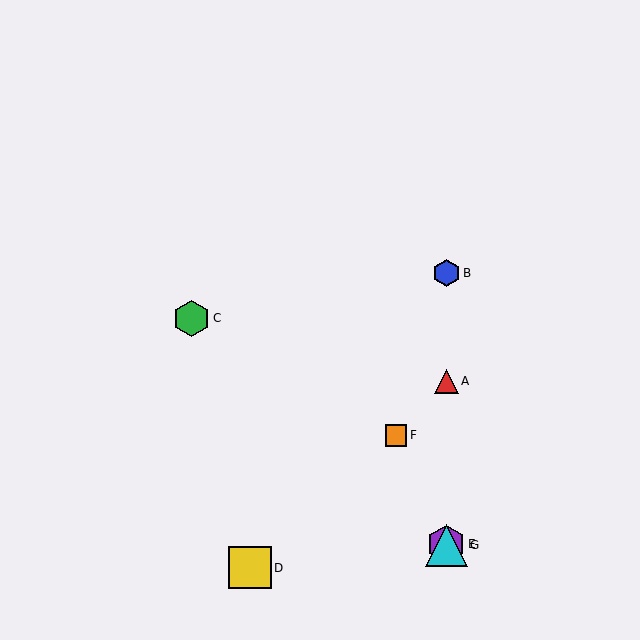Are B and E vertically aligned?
Yes, both are at x≈446.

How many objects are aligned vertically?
4 objects (A, B, E, G) are aligned vertically.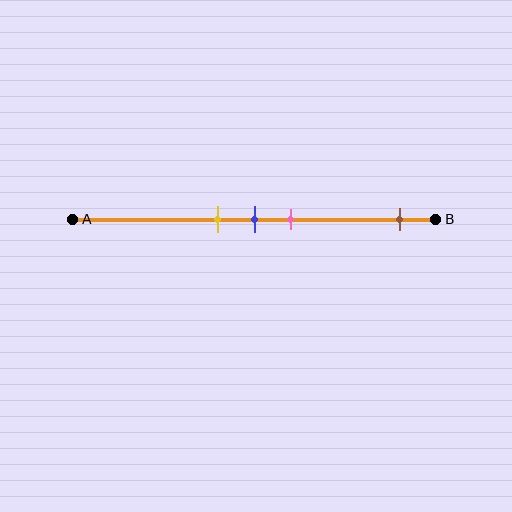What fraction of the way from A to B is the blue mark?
The blue mark is approximately 50% (0.5) of the way from A to B.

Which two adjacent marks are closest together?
The yellow and blue marks are the closest adjacent pair.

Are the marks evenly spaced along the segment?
No, the marks are not evenly spaced.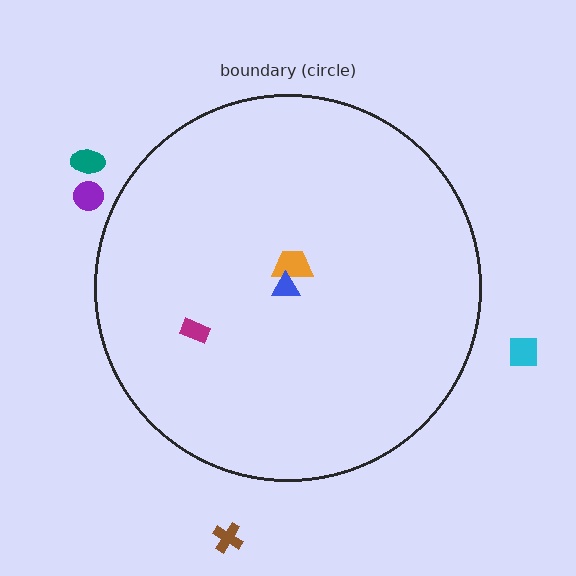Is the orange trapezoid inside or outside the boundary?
Inside.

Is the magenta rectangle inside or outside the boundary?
Inside.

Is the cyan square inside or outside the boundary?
Outside.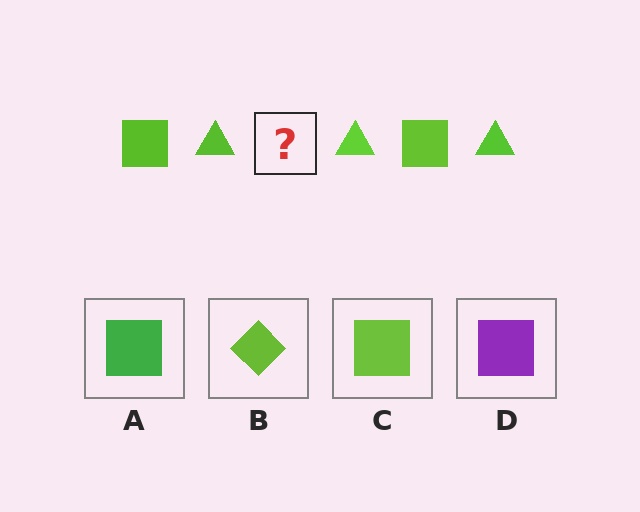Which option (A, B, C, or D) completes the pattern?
C.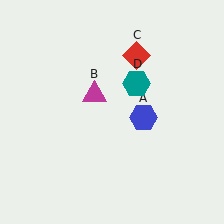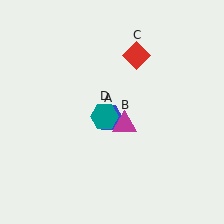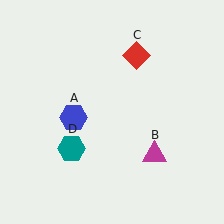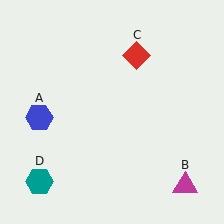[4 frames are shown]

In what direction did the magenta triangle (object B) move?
The magenta triangle (object B) moved down and to the right.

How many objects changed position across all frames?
3 objects changed position: blue hexagon (object A), magenta triangle (object B), teal hexagon (object D).